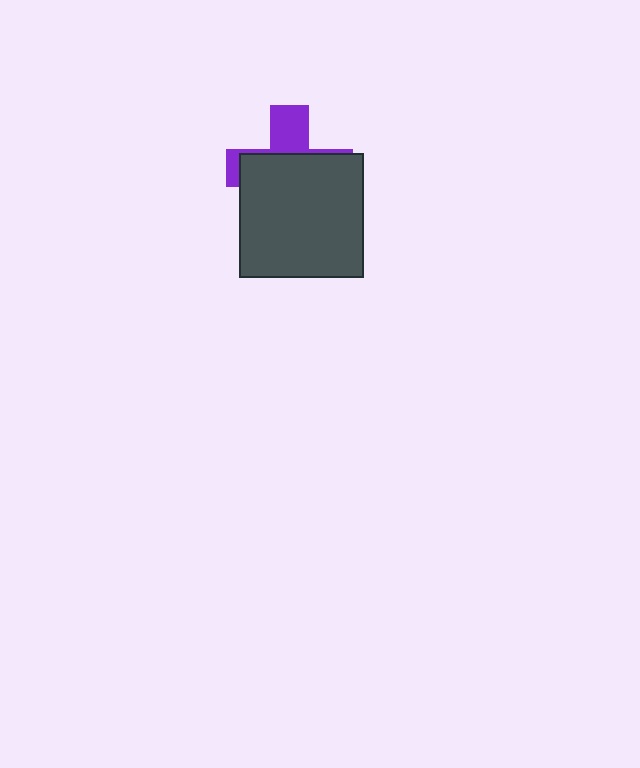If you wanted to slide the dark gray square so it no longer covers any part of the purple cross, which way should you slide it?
Slide it down — that is the most direct way to separate the two shapes.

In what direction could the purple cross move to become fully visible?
The purple cross could move up. That would shift it out from behind the dark gray square entirely.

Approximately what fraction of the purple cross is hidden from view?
Roughly 67% of the purple cross is hidden behind the dark gray square.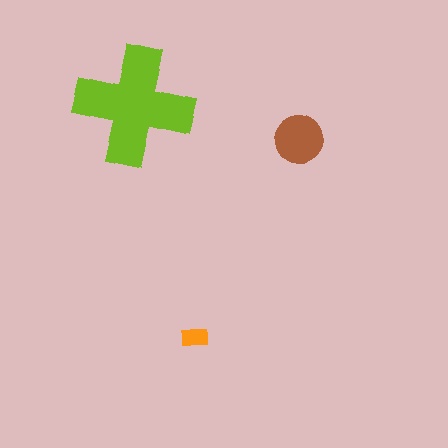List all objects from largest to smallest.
The lime cross, the brown circle, the orange rectangle.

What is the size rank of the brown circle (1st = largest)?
2nd.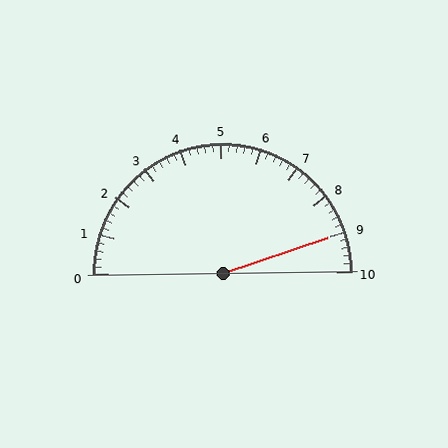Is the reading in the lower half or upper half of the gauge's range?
The reading is in the upper half of the range (0 to 10).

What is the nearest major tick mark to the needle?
The nearest major tick mark is 9.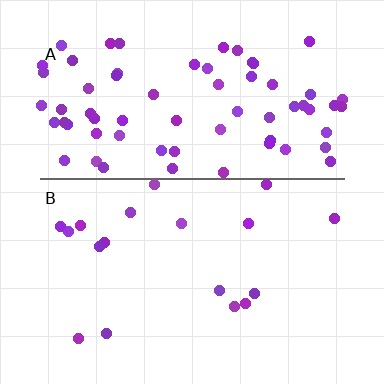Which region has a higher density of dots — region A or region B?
A (the top).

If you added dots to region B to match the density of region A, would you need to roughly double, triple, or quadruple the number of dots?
Approximately quadruple.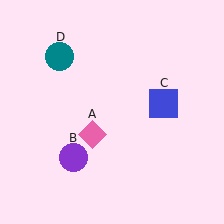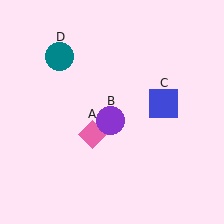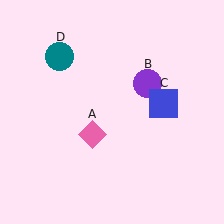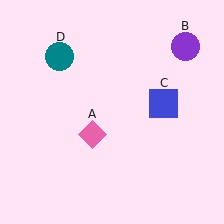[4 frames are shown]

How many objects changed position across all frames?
1 object changed position: purple circle (object B).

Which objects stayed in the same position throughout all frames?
Pink diamond (object A) and blue square (object C) and teal circle (object D) remained stationary.